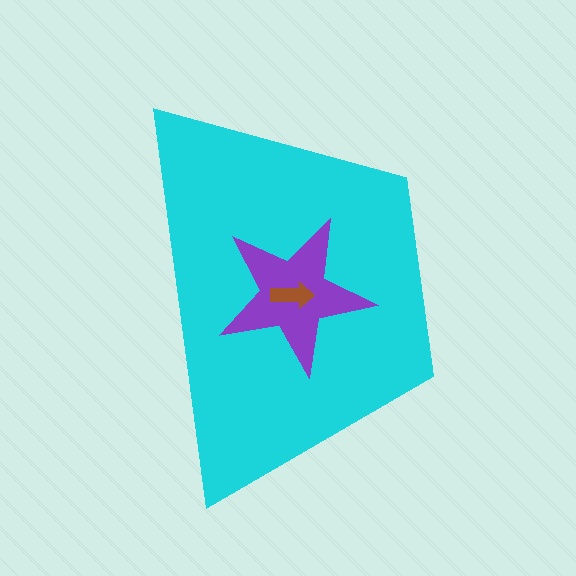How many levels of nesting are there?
3.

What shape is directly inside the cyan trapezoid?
The purple star.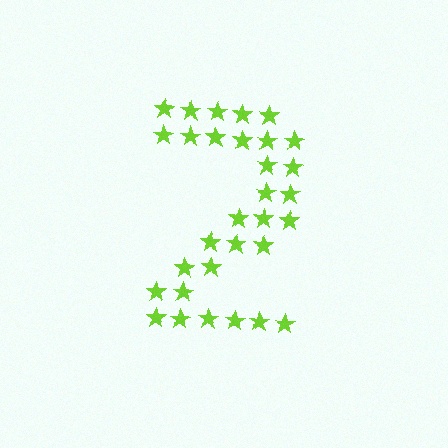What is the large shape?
The large shape is the digit 2.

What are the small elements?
The small elements are stars.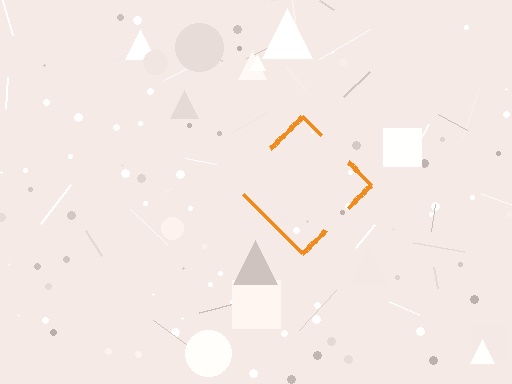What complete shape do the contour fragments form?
The contour fragments form a diamond.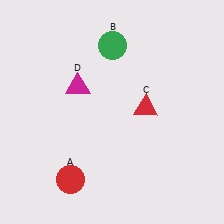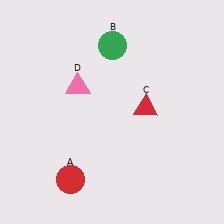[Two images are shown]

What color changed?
The triangle (D) changed from magenta in Image 1 to pink in Image 2.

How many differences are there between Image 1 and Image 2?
There is 1 difference between the two images.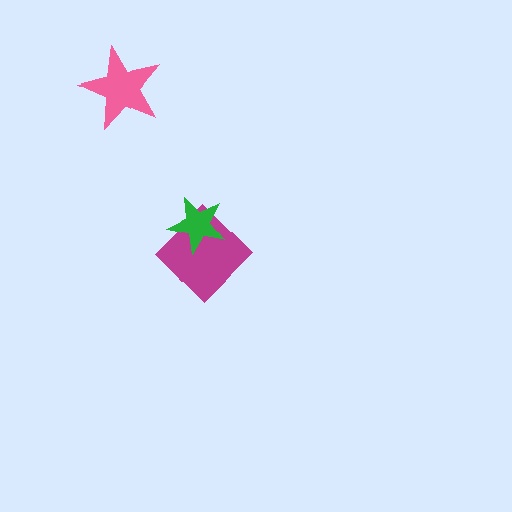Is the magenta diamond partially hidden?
Yes, it is partially covered by another shape.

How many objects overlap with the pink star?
0 objects overlap with the pink star.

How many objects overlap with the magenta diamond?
1 object overlaps with the magenta diamond.